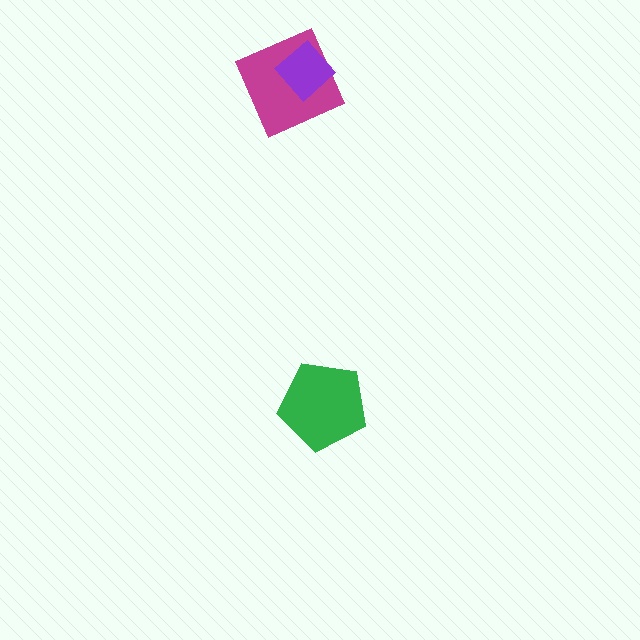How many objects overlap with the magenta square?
1 object overlaps with the magenta square.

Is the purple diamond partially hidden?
No, no other shape covers it.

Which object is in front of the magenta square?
The purple diamond is in front of the magenta square.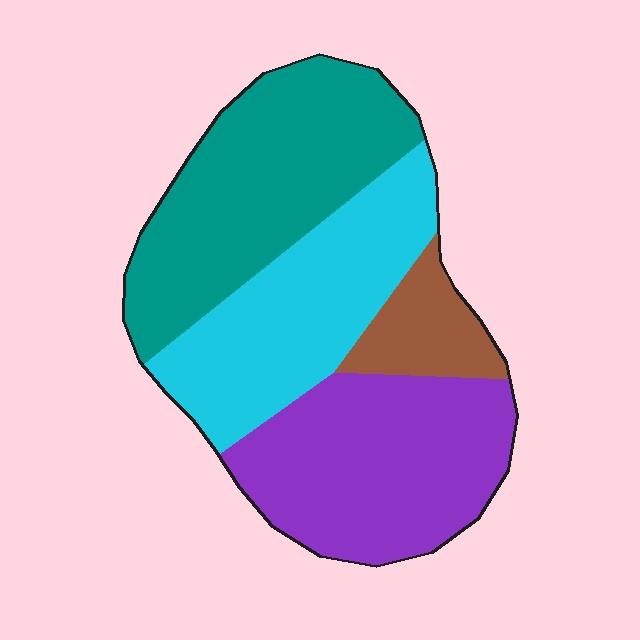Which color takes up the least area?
Brown, at roughly 10%.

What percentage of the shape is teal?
Teal covers roughly 35% of the shape.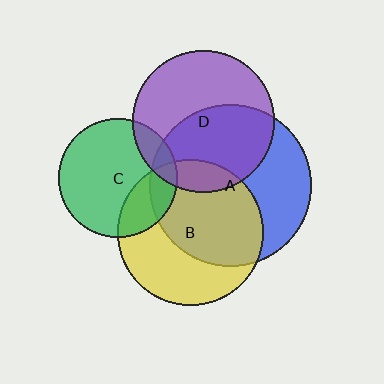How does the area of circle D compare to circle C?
Approximately 1.4 times.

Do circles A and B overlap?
Yes.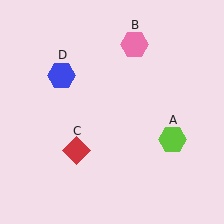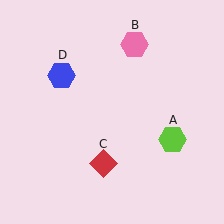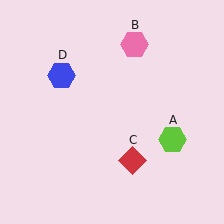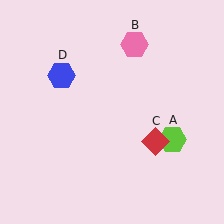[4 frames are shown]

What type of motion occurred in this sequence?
The red diamond (object C) rotated counterclockwise around the center of the scene.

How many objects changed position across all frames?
1 object changed position: red diamond (object C).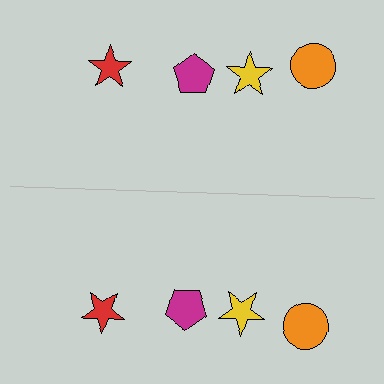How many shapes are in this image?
There are 8 shapes in this image.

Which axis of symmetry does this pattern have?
The pattern has a horizontal axis of symmetry running through the center of the image.